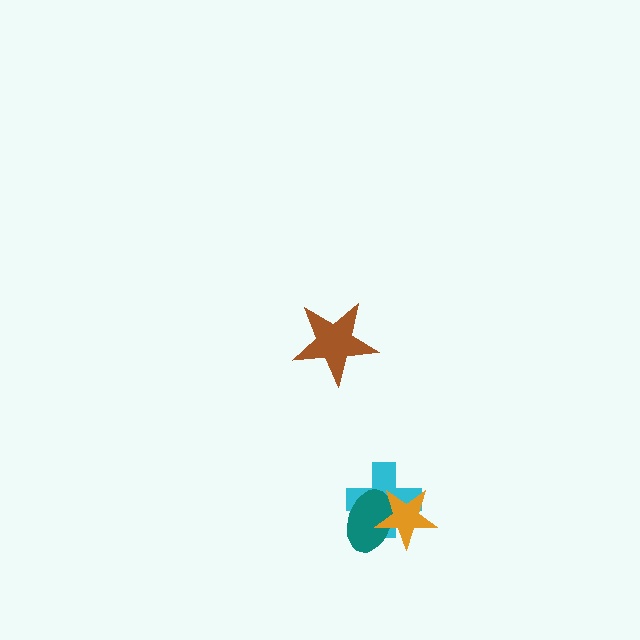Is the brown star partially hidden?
No, no other shape covers it.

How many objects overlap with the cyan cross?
2 objects overlap with the cyan cross.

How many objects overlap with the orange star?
2 objects overlap with the orange star.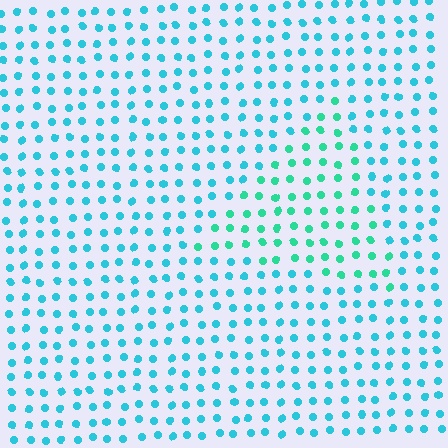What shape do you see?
I see a triangle.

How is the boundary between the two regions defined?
The boundary is defined purely by a slight shift in hue (about 29 degrees). Spacing, size, and orientation are identical on both sides.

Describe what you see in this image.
The image is filled with small cyan elements in a uniform arrangement. A triangle-shaped region is visible where the elements are tinted to a slightly different hue, forming a subtle color boundary.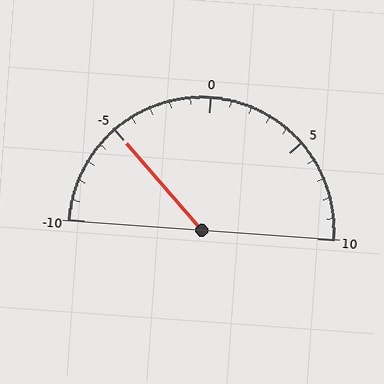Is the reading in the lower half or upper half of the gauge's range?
The reading is in the lower half of the range (-10 to 10).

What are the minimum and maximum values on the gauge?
The gauge ranges from -10 to 10.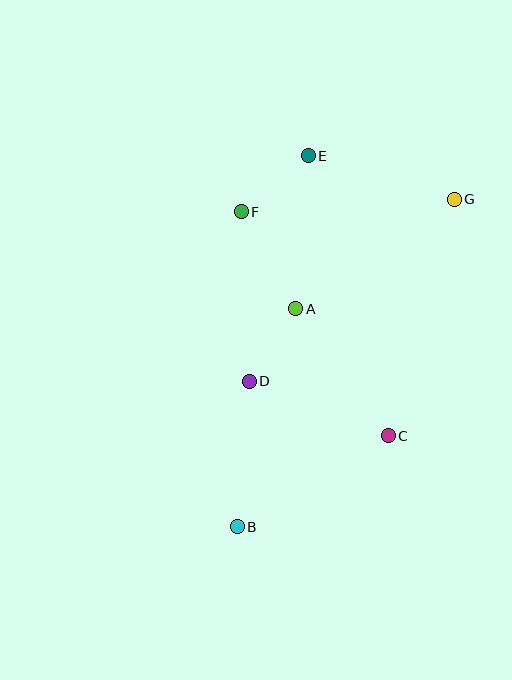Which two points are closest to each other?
Points A and D are closest to each other.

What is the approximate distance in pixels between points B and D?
The distance between B and D is approximately 146 pixels.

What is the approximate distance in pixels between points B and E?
The distance between B and E is approximately 378 pixels.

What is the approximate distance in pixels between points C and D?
The distance between C and D is approximately 149 pixels.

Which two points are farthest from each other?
Points B and G are farthest from each other.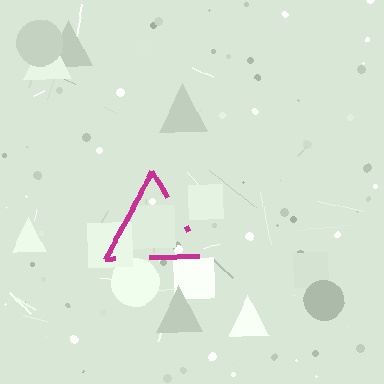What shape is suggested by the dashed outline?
The dashed outline suggests a triangle.